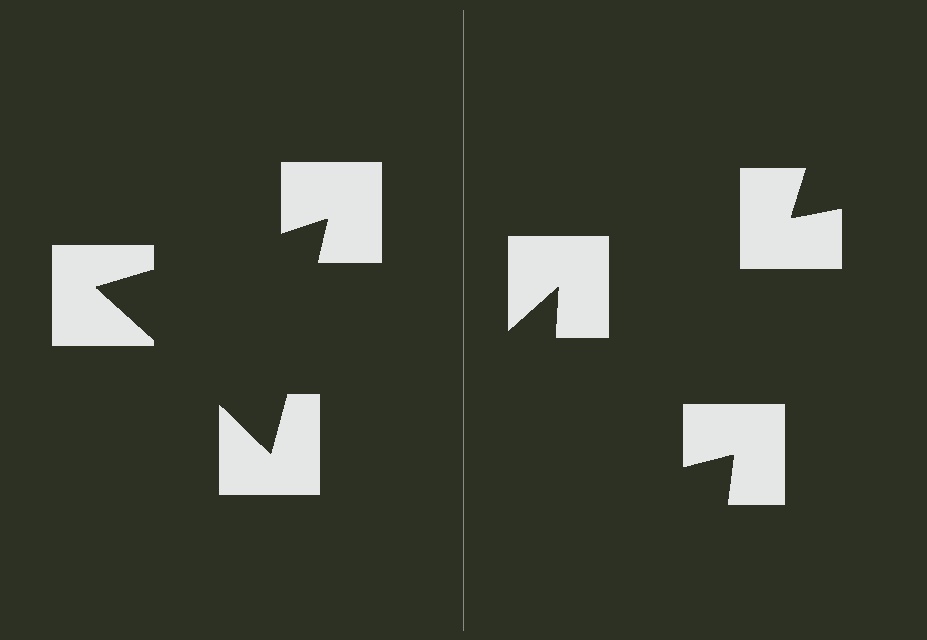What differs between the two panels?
The notched squares are positioned identically on both sides; only the wedge orientations differ. On the left they align to a triangle; on the right they are misaligned.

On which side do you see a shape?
An illusory triangle appears on the left side. On the right side the wedge cuts are rotated, so no coherent shape forms.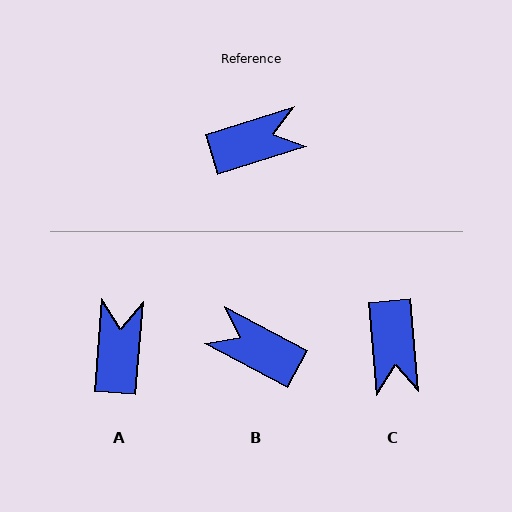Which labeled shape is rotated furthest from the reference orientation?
B, about 134 degrees away.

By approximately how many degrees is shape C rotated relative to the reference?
Approximately 103 degrees clockwise.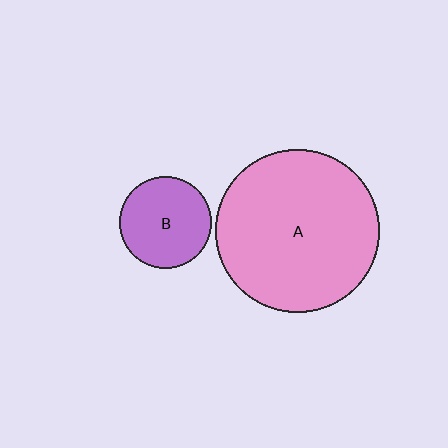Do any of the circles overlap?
No, none of the circles overlap.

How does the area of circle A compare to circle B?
Approximately 3.1 times.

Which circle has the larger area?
Circle A (pink).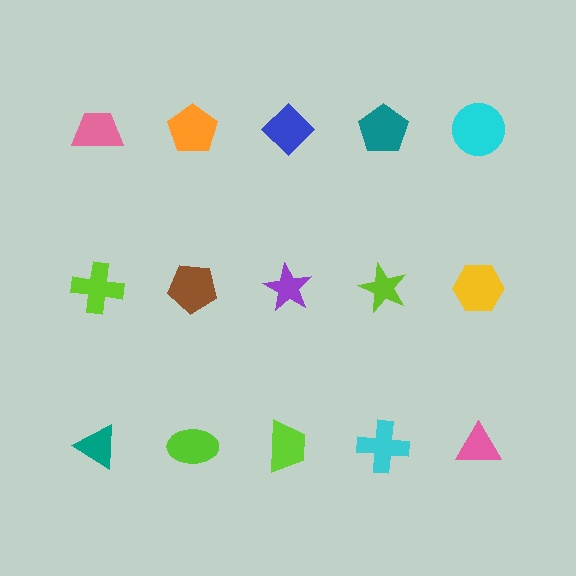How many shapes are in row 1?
5 shapes.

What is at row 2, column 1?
A lime cross.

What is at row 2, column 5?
A yellow hexagon.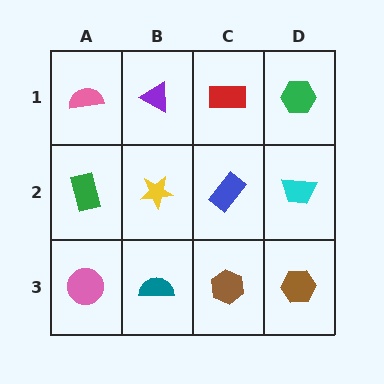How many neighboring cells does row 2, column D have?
3.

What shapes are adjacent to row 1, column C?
A blue rectangle (row 2, column C), a purple triangle (row 1, column B), a green hexagon (row 1, column D).